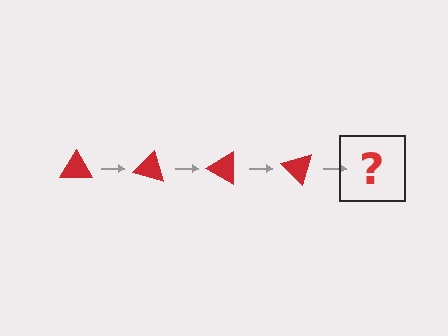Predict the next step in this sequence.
The next step is a red triangle rotated 60 degrees.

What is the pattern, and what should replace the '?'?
The pattern is that the triangle rotates 15 degrees each step. The '?' should be a red triangle rotated 60 degrees.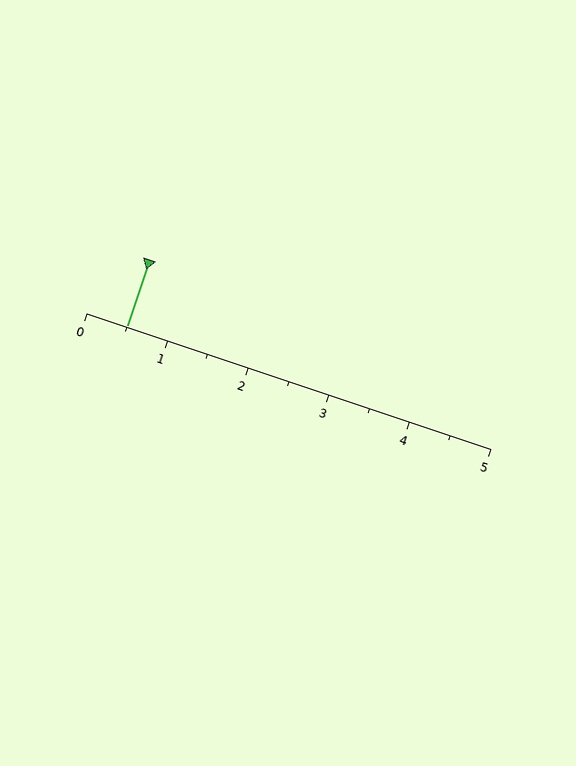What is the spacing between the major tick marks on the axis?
The major ticks are spaced 1 apart.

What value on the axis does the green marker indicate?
The marker indicates approximately 0.5.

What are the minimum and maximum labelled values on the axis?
The axis runs from 0 to 5.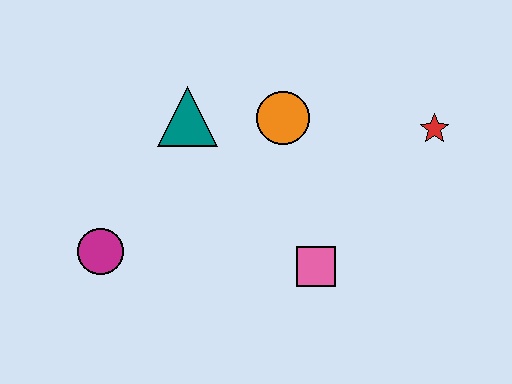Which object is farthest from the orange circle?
The magenta circle is farthest from the orange circle.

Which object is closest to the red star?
The orange circle is closest to the red star.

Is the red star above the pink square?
Yes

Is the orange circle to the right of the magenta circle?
Yes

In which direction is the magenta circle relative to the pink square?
The magenta circle is to the left of the pink square.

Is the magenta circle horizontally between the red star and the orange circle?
No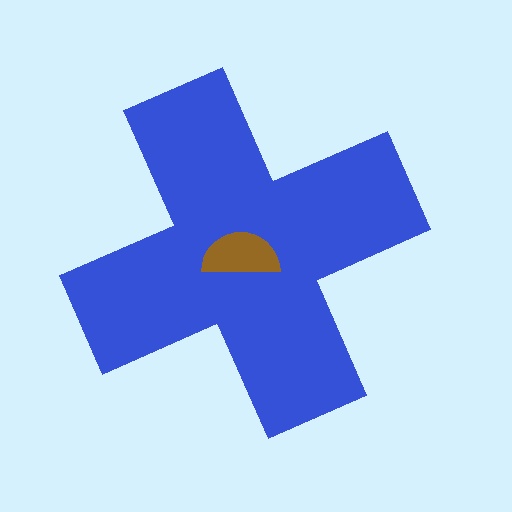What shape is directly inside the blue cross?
The brown semicircle.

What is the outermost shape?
The blue cross.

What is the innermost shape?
The brown semicircle.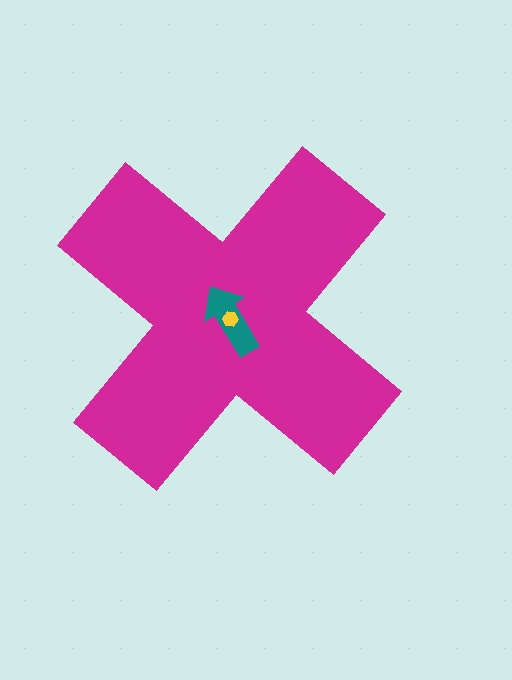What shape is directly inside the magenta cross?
The teal arrow.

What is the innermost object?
The yellow hexagon.